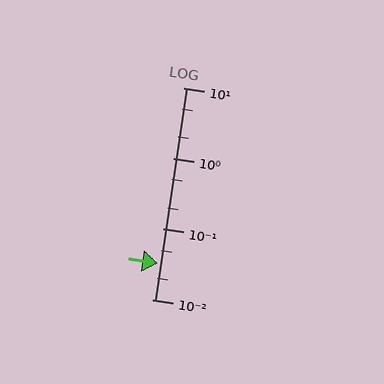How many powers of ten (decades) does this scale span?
The scale spans 3 decades, from 0.01 to 10.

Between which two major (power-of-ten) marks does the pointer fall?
The pointer is between 0.01 and 0.1.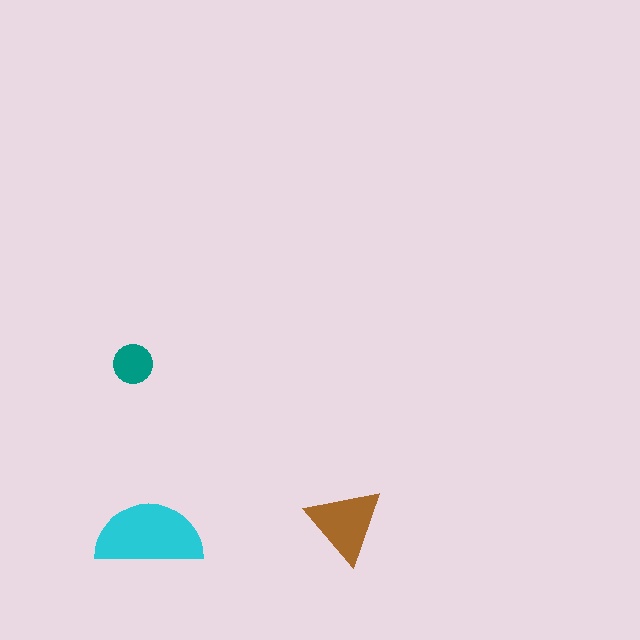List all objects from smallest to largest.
The teal circle, the brown triangle, the cyan semicircle.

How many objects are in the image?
There are 3 objects in the image.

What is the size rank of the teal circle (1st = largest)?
3rd.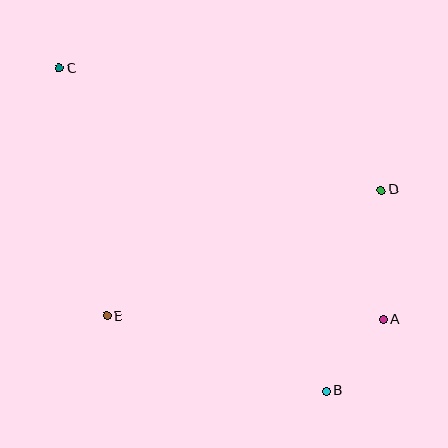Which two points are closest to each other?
Points A and B are closest to each other.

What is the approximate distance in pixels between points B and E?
The distance between B and E is approximately 232 pixels.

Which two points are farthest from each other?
Points B and C are farthest from each other.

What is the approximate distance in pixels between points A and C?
The distance between A and C is approximately 410 pixels.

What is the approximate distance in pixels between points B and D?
The distance between B and D is approximately 208 pixels.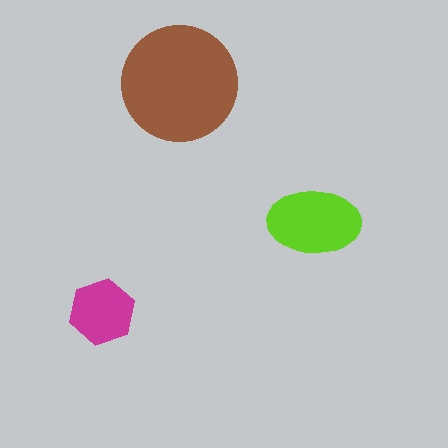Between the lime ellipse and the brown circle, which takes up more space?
The brown circle.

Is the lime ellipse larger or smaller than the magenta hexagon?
Larger.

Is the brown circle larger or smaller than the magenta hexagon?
Larger.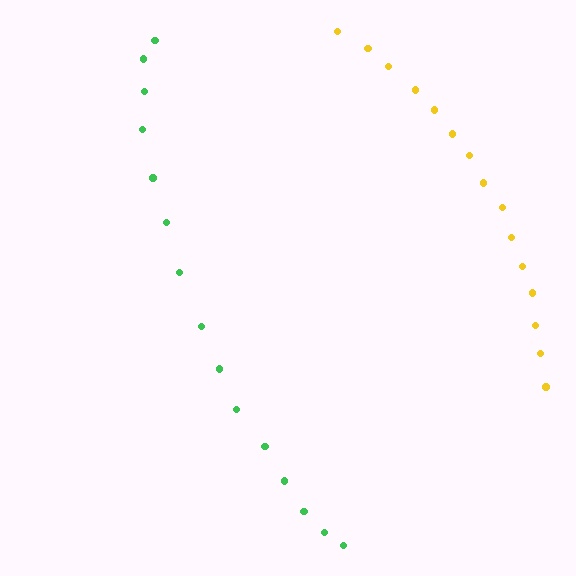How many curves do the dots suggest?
There are 2 distinct paths.